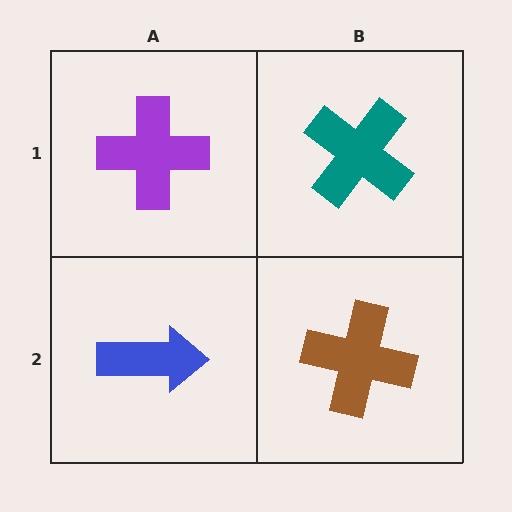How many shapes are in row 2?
2 shapes.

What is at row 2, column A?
A blue arrow.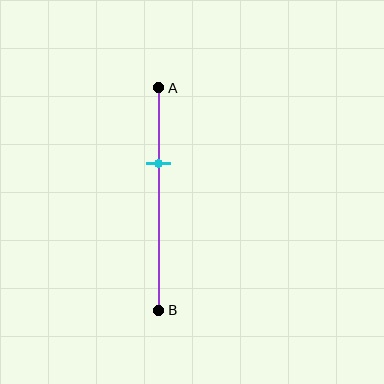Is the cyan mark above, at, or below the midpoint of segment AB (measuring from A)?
The cyan mark is above the midpoint of segment AB.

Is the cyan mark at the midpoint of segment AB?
No, the mark is at about 35% from A, not at the 50% midpoint.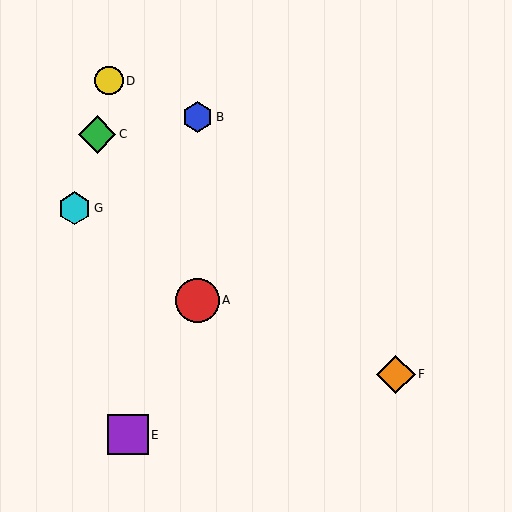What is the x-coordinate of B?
Object B is at x≈197.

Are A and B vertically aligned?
Yes, both are at x≈197.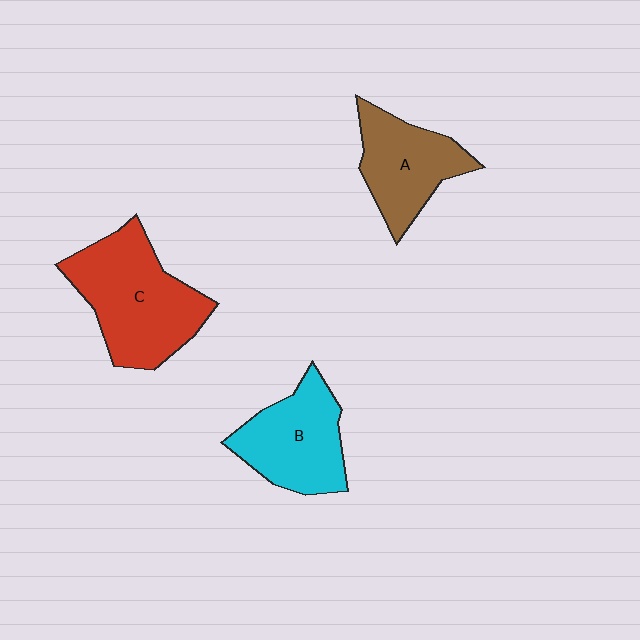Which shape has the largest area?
Shape C (red).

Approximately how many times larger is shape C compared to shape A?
Approximately 1.5 times.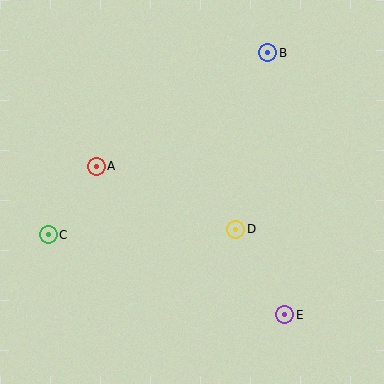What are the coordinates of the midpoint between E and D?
The midpoint between E and D is at (260, 272).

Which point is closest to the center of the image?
Point D at (236, 229) is closest to the center.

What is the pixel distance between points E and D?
The distance between E and D is 99 pixels.